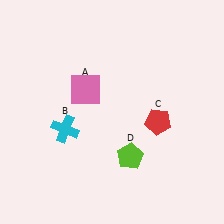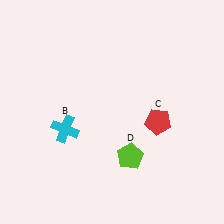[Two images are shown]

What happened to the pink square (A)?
The pink square (A) was removed in Image 2. It was in the top-left area of Image 1.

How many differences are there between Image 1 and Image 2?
There is 1 difference between the two images.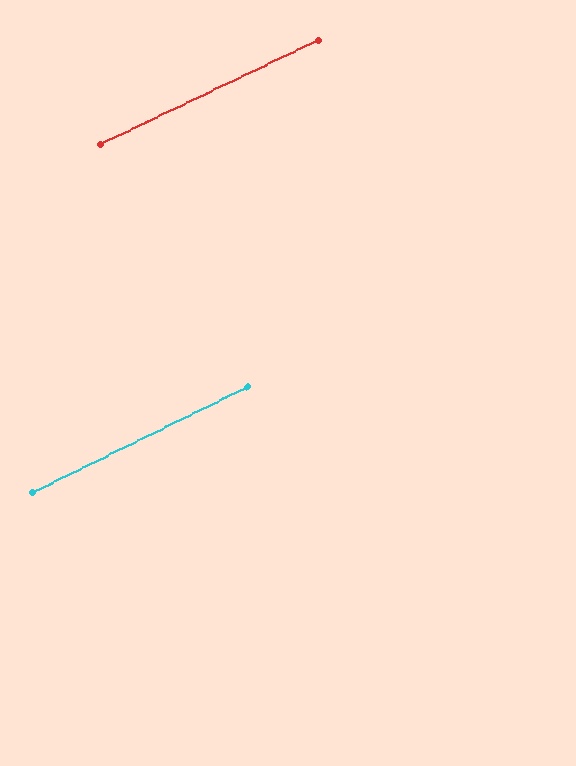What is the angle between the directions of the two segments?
Approximately 1 degree.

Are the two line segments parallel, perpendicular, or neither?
Parallel — their directions differ by only 0.9°.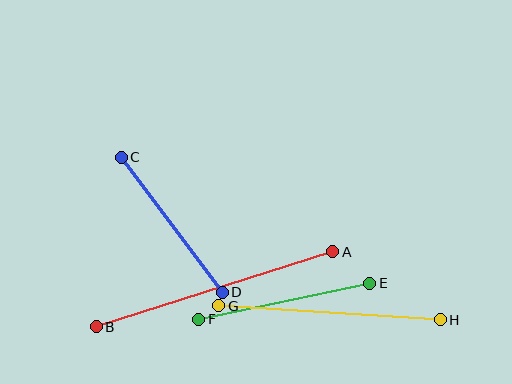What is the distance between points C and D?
The distance is approximately 169 pixels.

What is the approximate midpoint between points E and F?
The midpoint is at approximately (284, 301) pixels.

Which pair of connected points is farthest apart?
Points A and B are farthest apart.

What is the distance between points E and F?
The distance is approximately 175 pixels.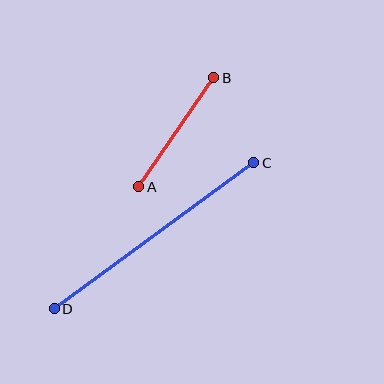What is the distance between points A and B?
The distance is approximately 132 pixels.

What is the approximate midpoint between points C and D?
The midpoint is at approximately (154, 236) pixels.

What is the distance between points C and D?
The distance is approximately 247 pixels.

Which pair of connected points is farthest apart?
Points C and D are farthest apart.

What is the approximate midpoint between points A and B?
The midpoint is at approximately (176, 132) pixels.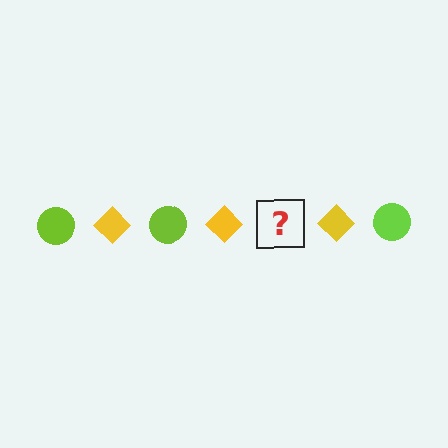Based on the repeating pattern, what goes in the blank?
The blank should be a lime circle.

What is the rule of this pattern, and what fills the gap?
The rule is that the pattern alternates between lime circle and yellow diamond. The gap should be filled with a lime circle.